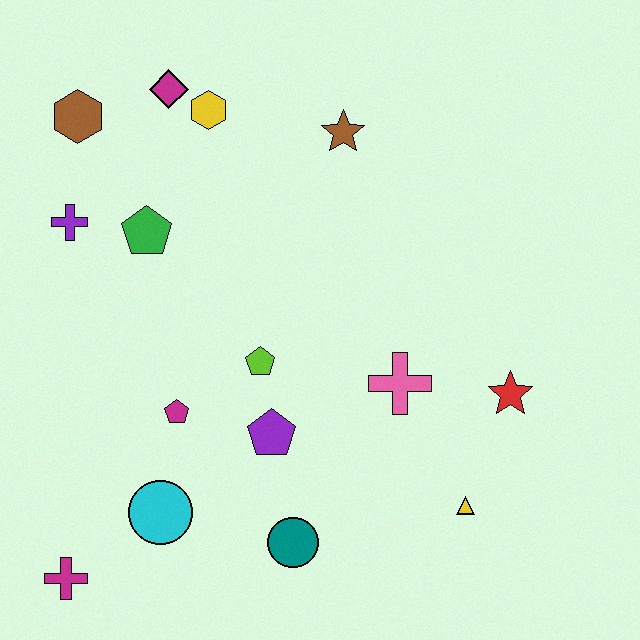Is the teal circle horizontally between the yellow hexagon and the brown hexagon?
No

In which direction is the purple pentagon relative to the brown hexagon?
The purple pentagon is below the brown hexagon.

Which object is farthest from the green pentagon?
The yellow triangle is farthest from the green pentagon.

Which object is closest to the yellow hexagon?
The magenta diamond is closest to the yellow hexagon.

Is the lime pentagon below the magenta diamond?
Yes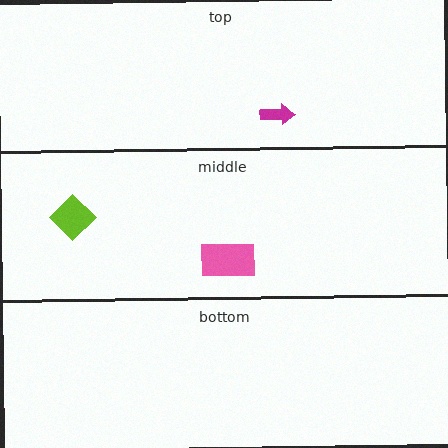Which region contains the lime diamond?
The middle region.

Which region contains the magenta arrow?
The top region.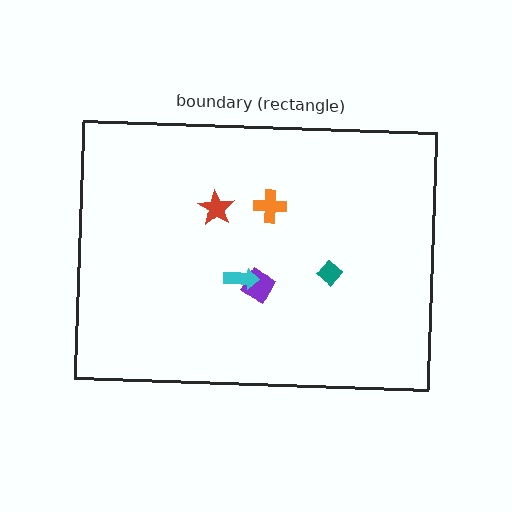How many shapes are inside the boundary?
5 inside, 0 outside.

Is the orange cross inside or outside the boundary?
Inside.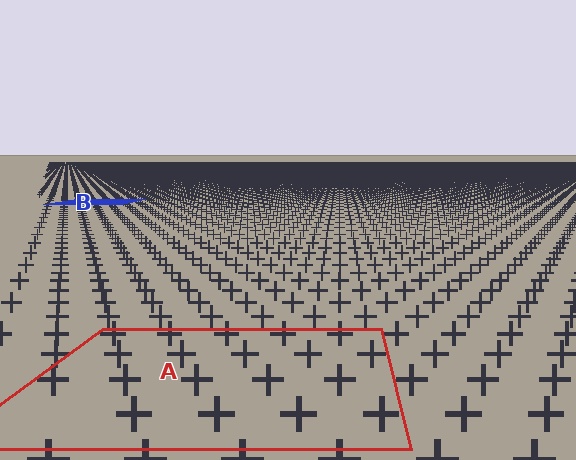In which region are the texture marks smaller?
The texture marks are smaller in region B, because it is farther away.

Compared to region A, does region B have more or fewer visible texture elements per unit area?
Region B has more texture elements per unit area — they are packed more densely because it is farther away.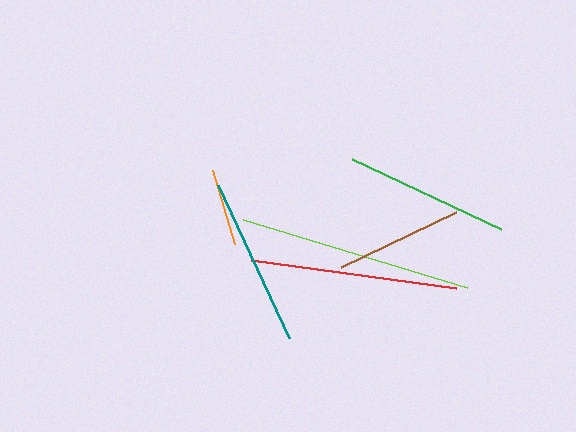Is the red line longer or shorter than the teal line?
The red line is longer than the teal line.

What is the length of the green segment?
The green segment is approximately 165 pixels long.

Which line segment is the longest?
The lime line is the longest at approximately 234 pixels.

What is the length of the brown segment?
The brown segment is approximately 127 pixels long.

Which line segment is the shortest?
The orange line is the shortest at approximately 77 pixels.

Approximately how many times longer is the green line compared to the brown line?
The green line is approximately 1.3 times the length of the brown line.